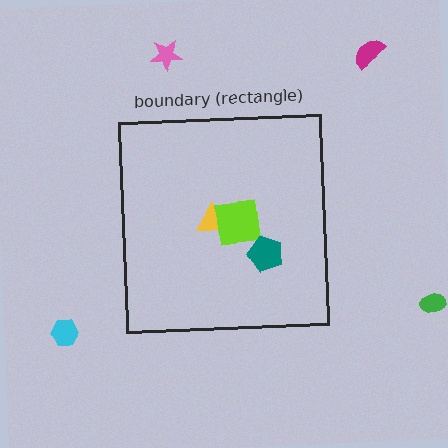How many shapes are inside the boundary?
3 inside, 4 outside.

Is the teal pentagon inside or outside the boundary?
Inside.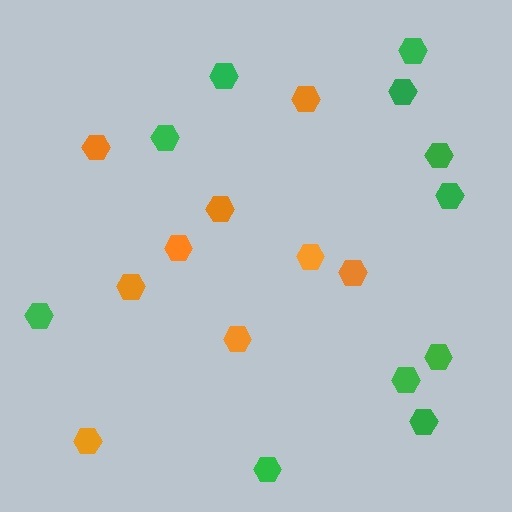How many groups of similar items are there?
There are 2 groups: one group of orange hexagons (9) and one group of green hexagons (11).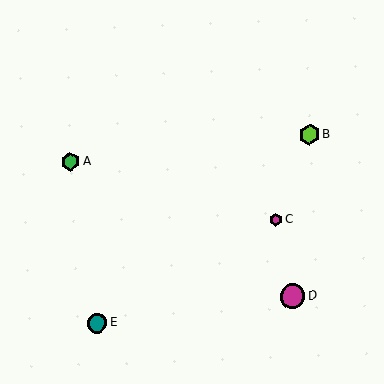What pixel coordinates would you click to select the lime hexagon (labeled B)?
Click at (309, 135) to select the lime hexagon B.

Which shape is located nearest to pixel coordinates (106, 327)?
The teal circle (labeled E) at (97, 323) is nearest to that location.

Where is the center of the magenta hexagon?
The center of the magenta hexagon is at (276, 220).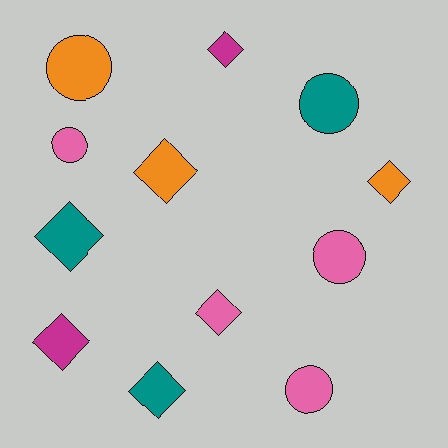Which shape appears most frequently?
Diamond, with 7 objects.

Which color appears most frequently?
Pink, with 4 objects.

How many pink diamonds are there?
There is 1 pink diamond.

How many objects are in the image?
There are 12 objects.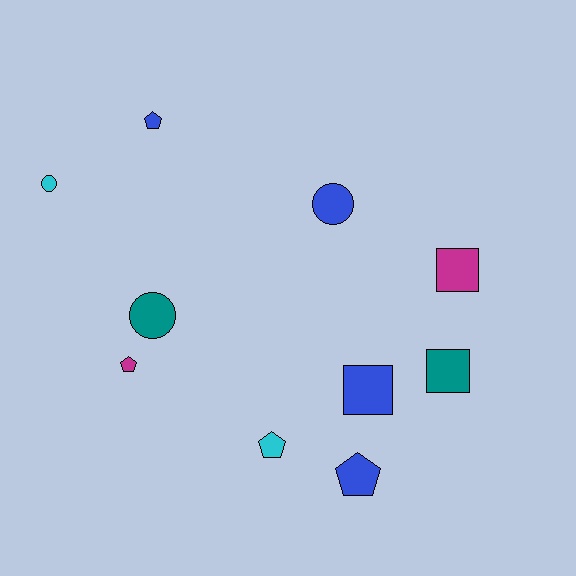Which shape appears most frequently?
Pentagon, with 4 objects.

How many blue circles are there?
There is 1 blue circle.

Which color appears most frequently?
Blue, with 4 objects.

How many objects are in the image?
There are 10 objects.